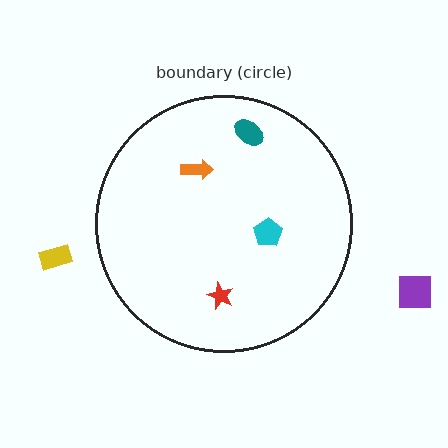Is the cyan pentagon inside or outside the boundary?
Inside.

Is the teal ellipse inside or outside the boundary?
Inside.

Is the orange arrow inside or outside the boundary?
Inside.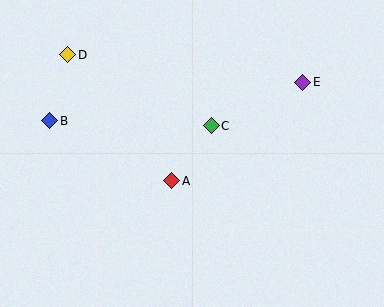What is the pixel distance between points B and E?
The distance between B and E is 256 pixels.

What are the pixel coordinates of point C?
Point C is at (211, 126).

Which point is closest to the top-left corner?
Point D is closest to the top-left corner.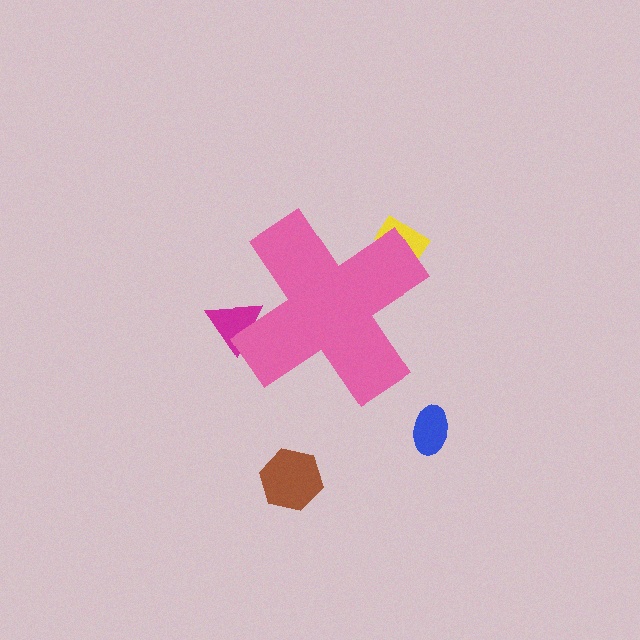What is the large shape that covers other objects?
A pink cross.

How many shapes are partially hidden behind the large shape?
2 shapes are partially hidden.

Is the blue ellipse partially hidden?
No, the blue ellipse is fully visible.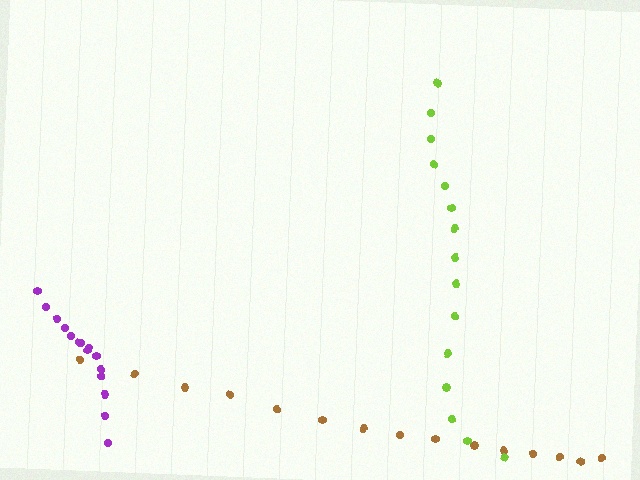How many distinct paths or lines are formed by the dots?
There are 3 distinct paths.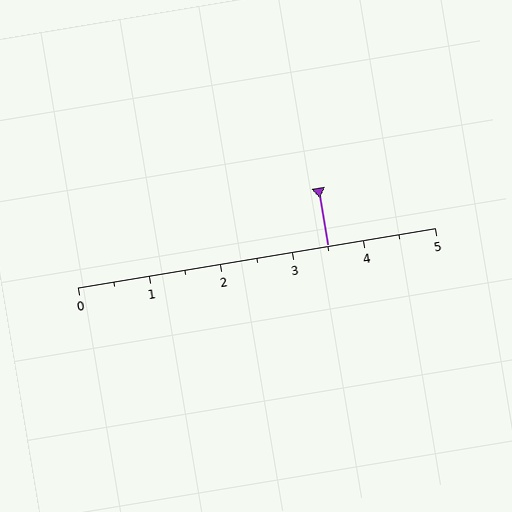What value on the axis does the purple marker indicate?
The marker indicates approximately 3.5.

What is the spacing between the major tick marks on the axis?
The major ticks are spaced 1 apart.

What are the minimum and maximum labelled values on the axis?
The axis runs from 0 to 5.